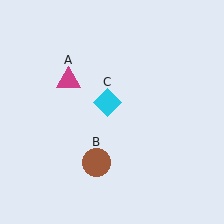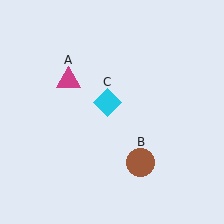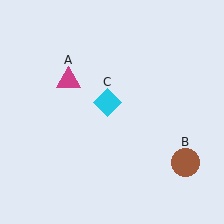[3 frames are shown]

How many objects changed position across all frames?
1 object changed position: brown circle (object B).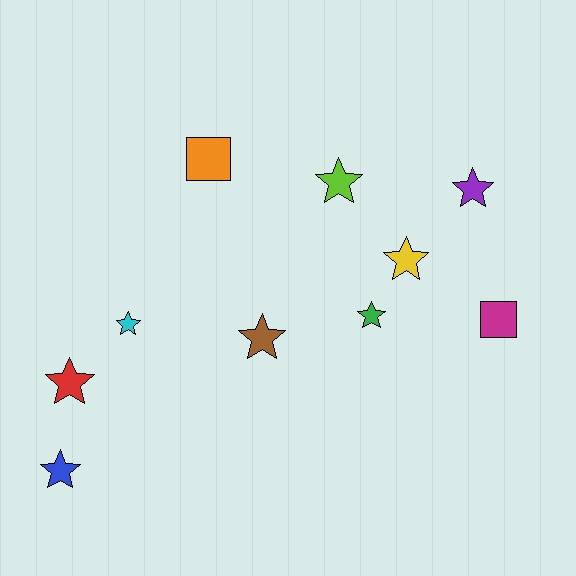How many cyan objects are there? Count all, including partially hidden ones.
There is 1 cyan object.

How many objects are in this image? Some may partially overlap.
There are 10 objects.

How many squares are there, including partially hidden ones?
There are 2 squares.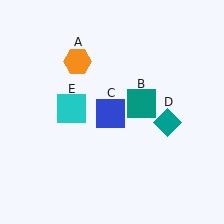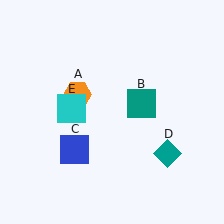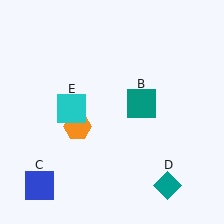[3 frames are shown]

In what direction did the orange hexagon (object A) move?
The orange hexagon (object A) moved down.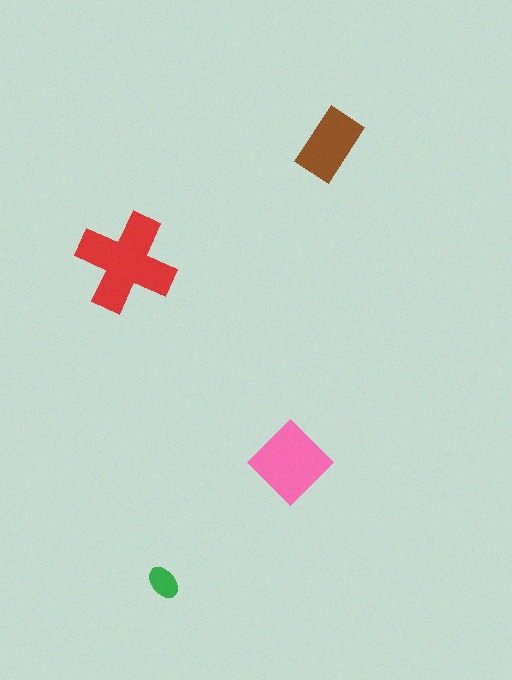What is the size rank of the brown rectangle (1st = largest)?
3rd.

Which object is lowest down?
The green ellipse is bottommost.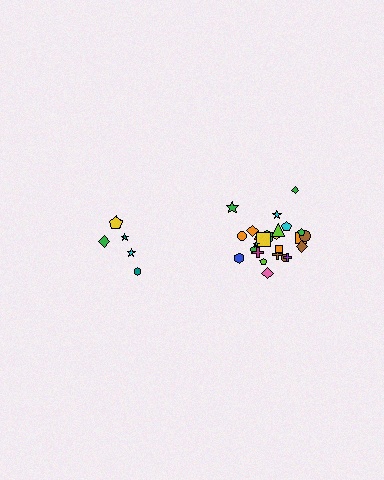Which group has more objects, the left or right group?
The right group.